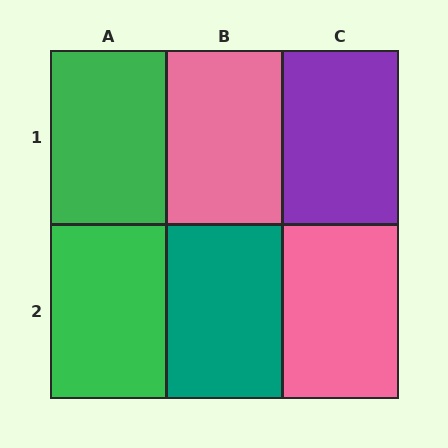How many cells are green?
2 cells are green.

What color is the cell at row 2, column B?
Teal.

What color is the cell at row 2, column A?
Green.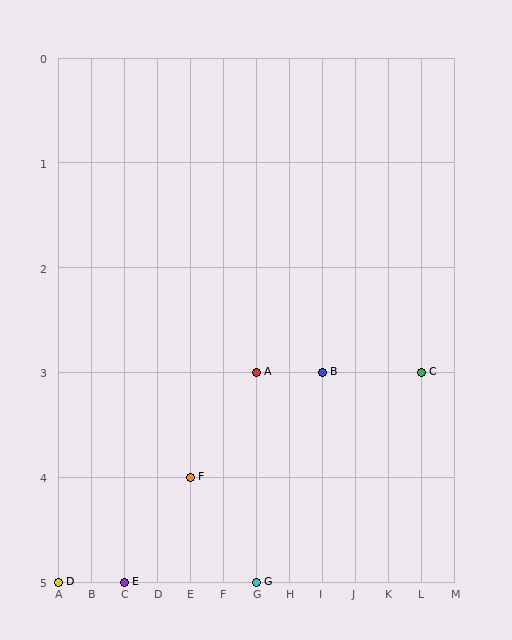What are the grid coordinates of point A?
Point A is at grid coordinates (G, 3).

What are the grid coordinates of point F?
Point F is at grid coordinates (E, 4).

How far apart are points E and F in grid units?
Points E and F are 2 columns and 1 row apart (about 2.2 grid units diagonally).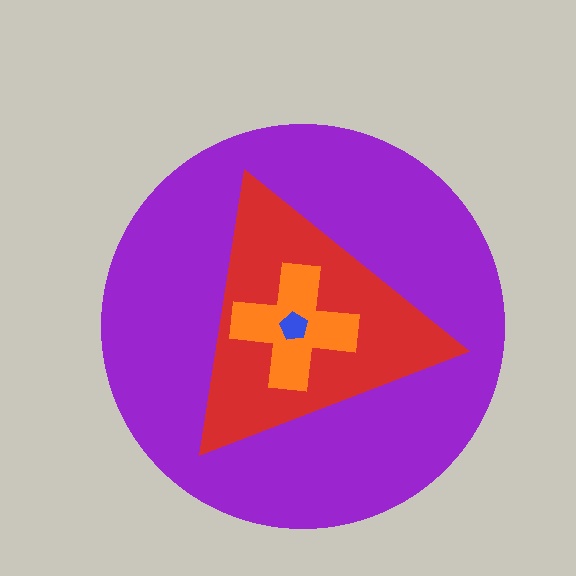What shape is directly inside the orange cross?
The blue pentagon.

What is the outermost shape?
The purple circle.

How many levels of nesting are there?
4.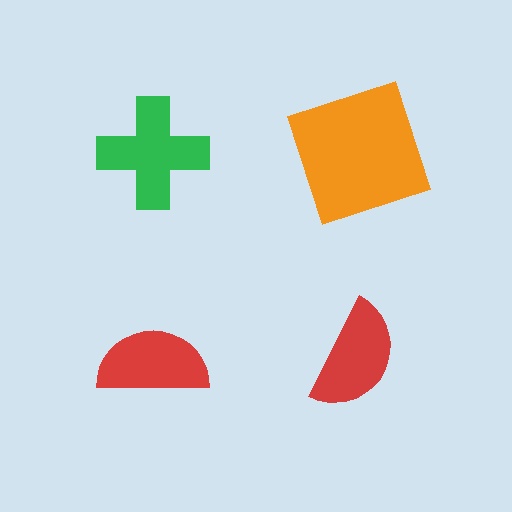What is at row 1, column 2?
An orange square.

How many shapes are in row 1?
2 shapes.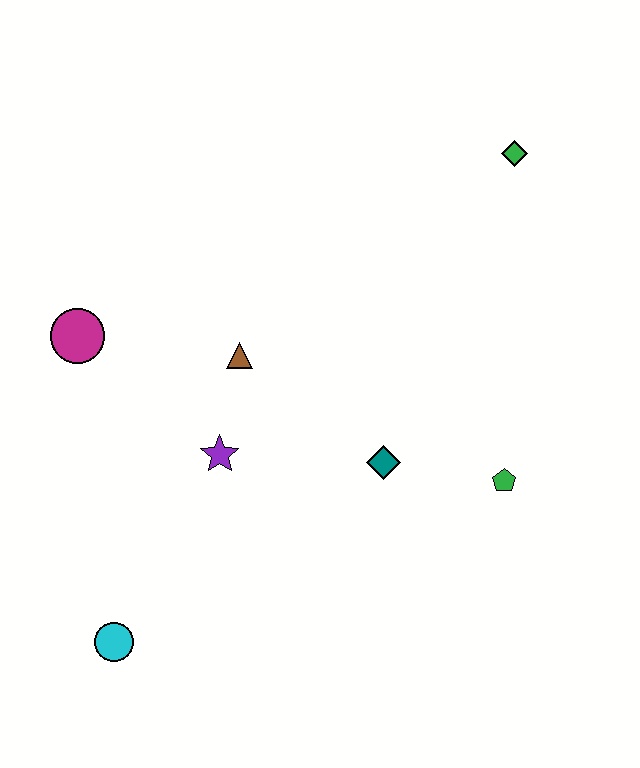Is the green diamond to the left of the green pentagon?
No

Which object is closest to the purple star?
The brown triangle is closest to the purple star.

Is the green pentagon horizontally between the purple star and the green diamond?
Yes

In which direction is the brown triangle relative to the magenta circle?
The brown triangle is to the right of the magenta circle.